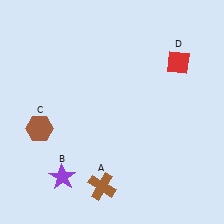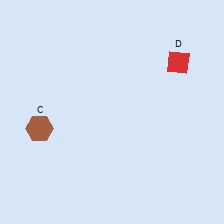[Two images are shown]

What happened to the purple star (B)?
The purple star (B) was removed in Image 2. It was in the bottom-left area of Image 1.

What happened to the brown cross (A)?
The brown cross (A) was removed in Image 2. It was in the bottom-left area of Image 1.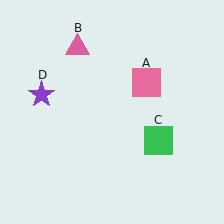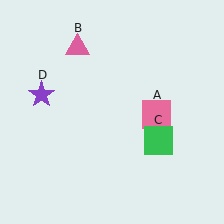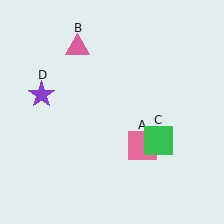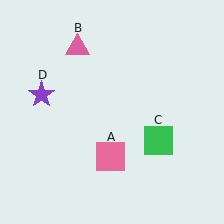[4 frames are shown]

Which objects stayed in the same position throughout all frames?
Pink triangle (object B) and green square (object C) and purple star (object D) remained stationary.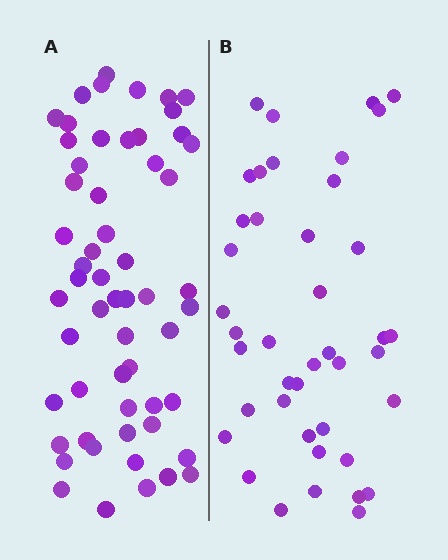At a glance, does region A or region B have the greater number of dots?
Region A (the left region) has more dots.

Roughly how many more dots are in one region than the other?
Region A has approximately 15 more dots than region B.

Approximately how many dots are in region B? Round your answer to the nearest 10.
About 40 dots. (The exact count is 42, which rounds to 40.)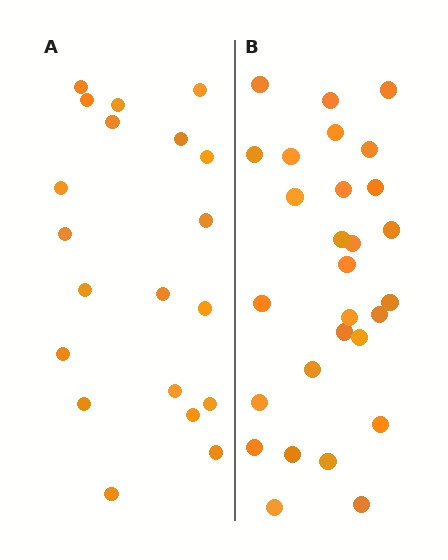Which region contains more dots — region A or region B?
Region B (the right region) has more dots.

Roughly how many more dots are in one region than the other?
Region B has roughly 8 or so more dots than region A.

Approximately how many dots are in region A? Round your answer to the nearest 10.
About 20 dots.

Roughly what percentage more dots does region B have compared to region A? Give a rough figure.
About 40% more.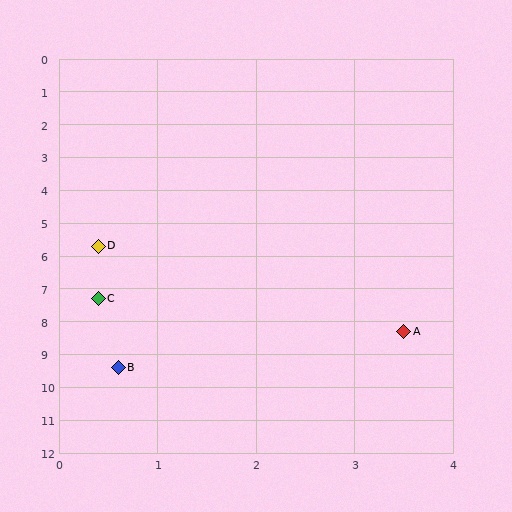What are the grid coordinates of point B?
Point B is at approximately (0.6, 9.4).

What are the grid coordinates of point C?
Point C is at approximately (0.4, 7.3).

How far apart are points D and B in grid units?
Points D and B are about 3.7 grid units apart.